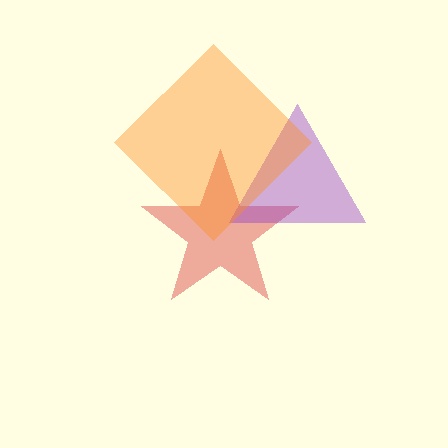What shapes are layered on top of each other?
The layered shapes are: a red star, a purple triangle, an orange diamond.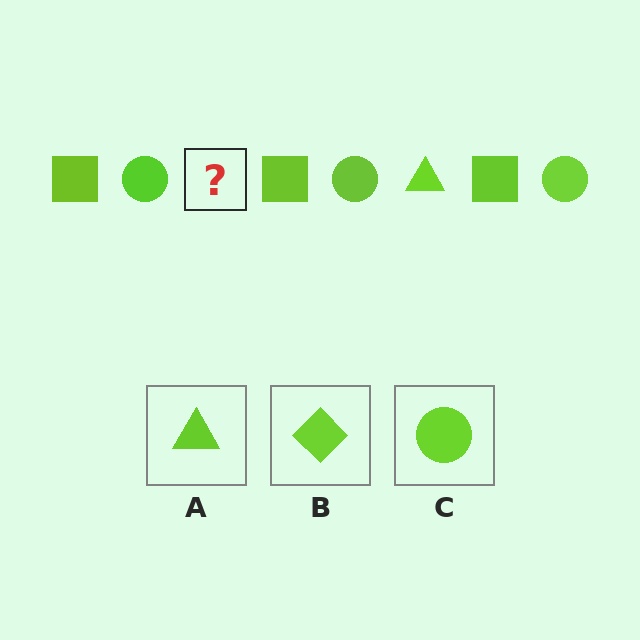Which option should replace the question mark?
Option A.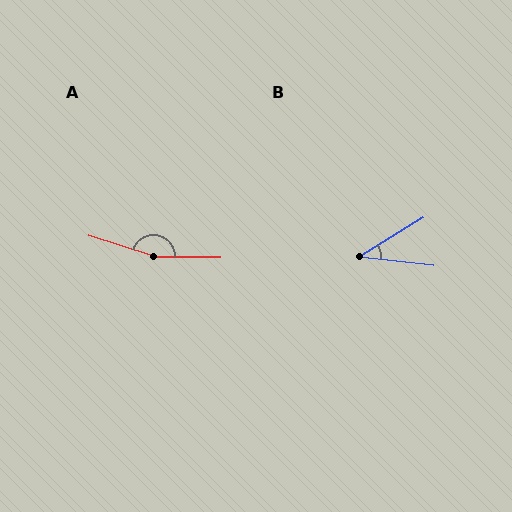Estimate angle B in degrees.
Approximately 38 degrees.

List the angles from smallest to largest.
B (38°), A (163°).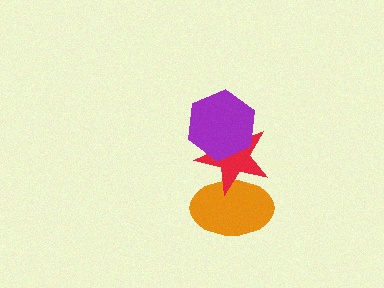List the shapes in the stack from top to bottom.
From top to bottom: the purple hexagon, the red star, the orange ellipse.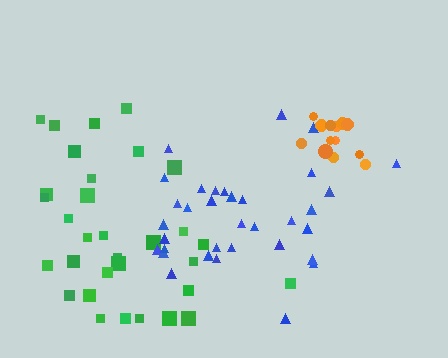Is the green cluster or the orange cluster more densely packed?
Orange.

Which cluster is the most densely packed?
Orange.